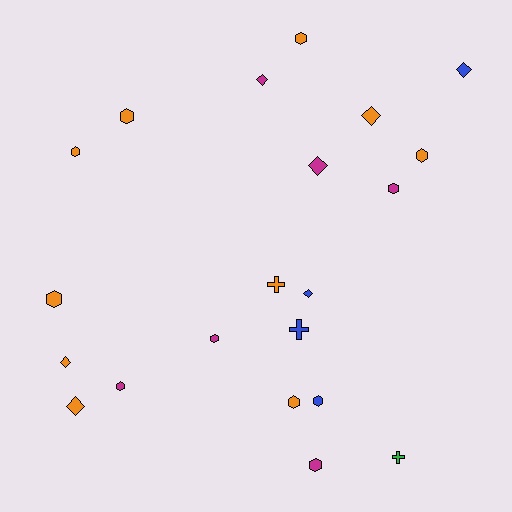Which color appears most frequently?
Orange, with 10 objects.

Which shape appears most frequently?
Hexagon, with 11 objects.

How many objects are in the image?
There are 21 objects.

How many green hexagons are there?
There are no green hexagons.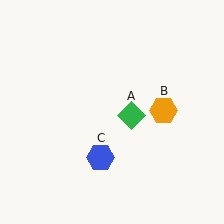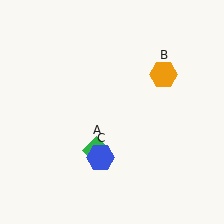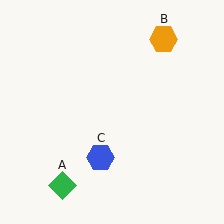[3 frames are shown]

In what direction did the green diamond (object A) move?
The green diamond (object A) moved down and to the left.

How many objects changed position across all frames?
2 objects changed position: green diamond (object A), orange hexagon (object B).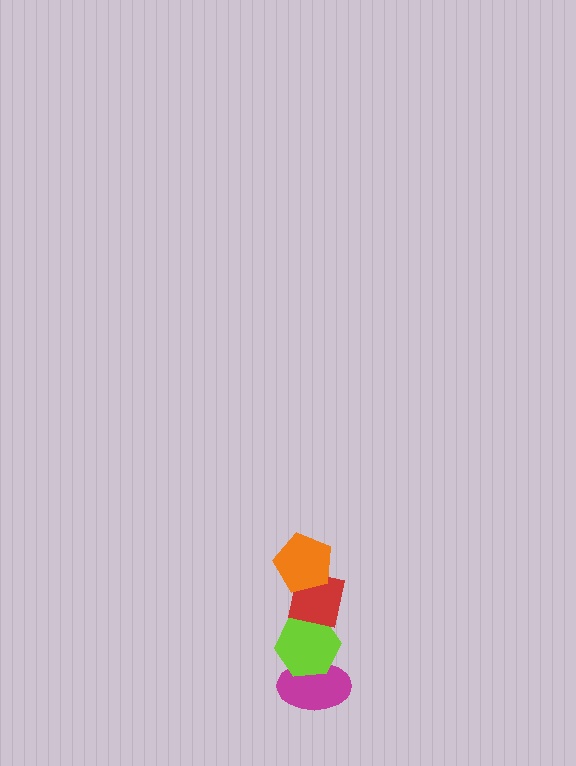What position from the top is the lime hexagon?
The lime hexagon is 3rd from the top.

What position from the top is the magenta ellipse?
The magenta ellipse is 4th from the top.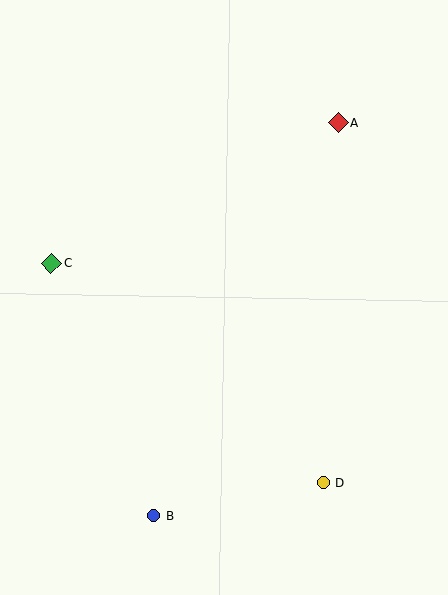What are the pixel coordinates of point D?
Point D is at (323, 482).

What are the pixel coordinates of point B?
Point B is at (154, 515).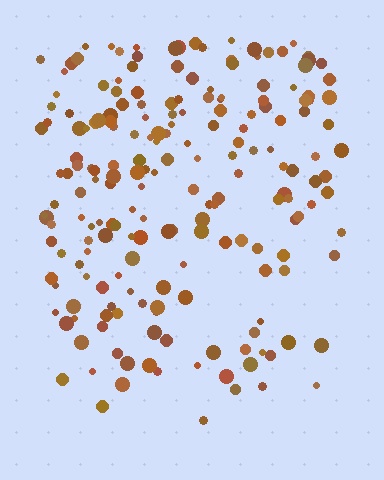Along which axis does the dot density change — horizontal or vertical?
Vertical.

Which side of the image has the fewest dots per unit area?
The bottom.